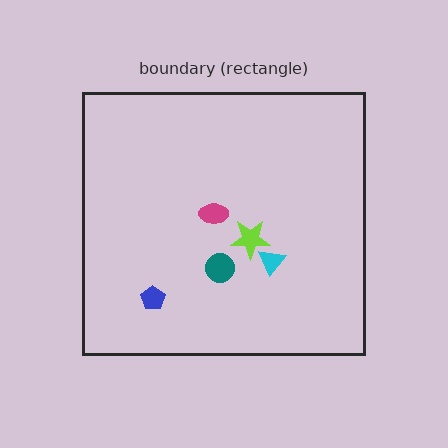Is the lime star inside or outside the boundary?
Inside.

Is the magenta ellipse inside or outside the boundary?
Inside.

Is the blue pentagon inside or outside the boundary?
Inside.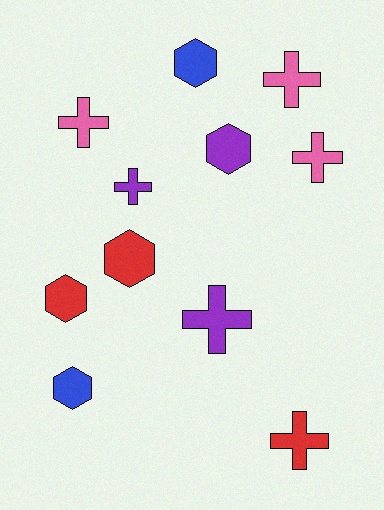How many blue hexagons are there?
There are 2 blue hexagons.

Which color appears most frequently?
Purple, with 3 objects.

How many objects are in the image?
There are 11 objects.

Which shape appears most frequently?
Cross, with 6 objects.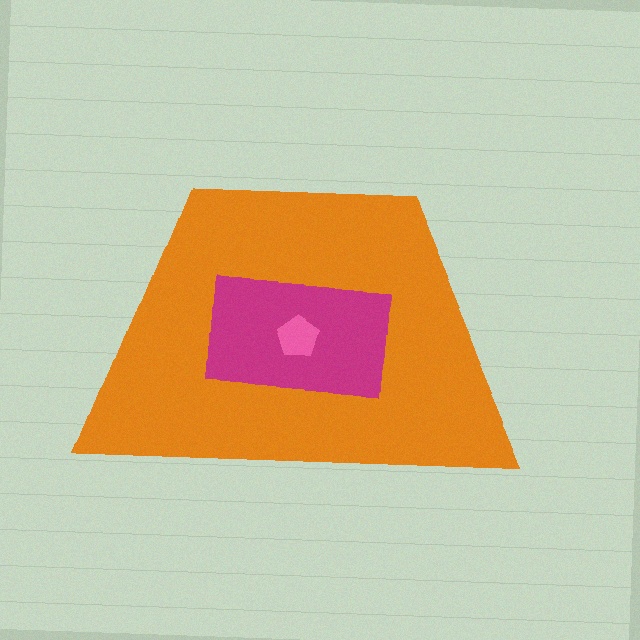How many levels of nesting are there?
3.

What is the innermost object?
The pink pentagon.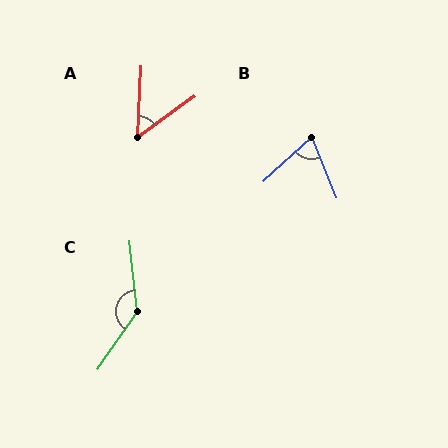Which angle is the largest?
C, at approximately 139 degrees.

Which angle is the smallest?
A, at approximately 51 degrees.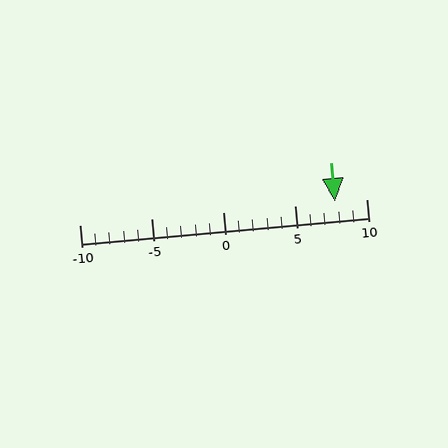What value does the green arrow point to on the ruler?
The green arrow points to approximately 8.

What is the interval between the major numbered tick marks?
The major tick marks are spaced 5 units apart.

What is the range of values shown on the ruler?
The ruler shows values from -10 to 10.